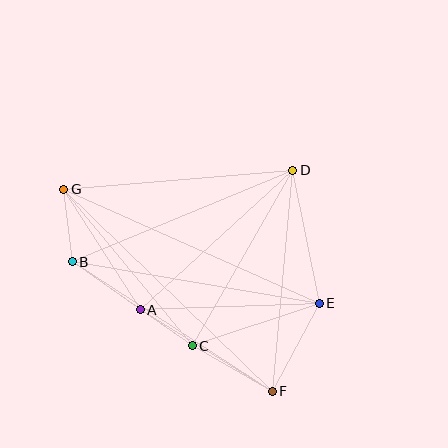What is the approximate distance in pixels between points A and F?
The distance between A and F is approximately 155 pixels.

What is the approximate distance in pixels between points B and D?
The distance between B and D is approximately 239 pixels.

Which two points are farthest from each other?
Points F and G are farthest from each other.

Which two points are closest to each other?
Points A and C are closest to each other.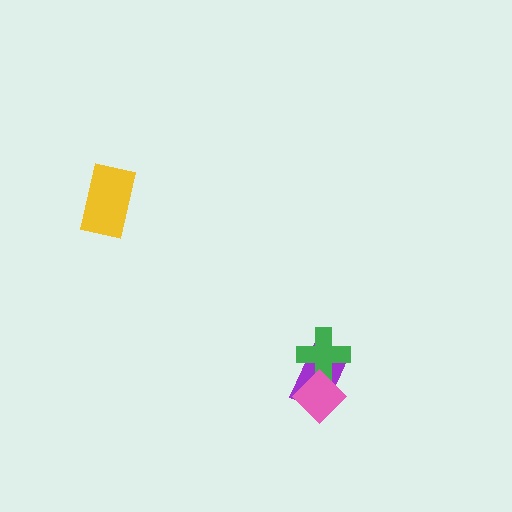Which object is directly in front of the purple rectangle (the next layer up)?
The green cross is directly in front of the purple rectangle.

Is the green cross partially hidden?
Yes, it is partially covered by another shape.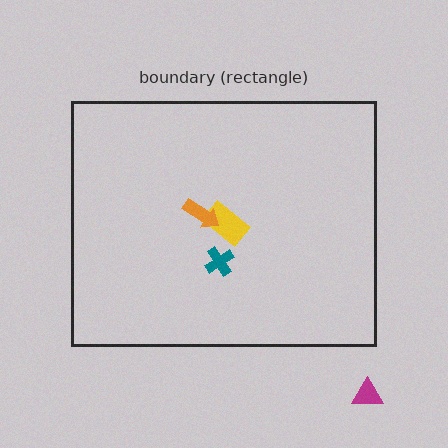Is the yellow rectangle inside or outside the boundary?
Inside.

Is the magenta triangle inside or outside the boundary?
Outside.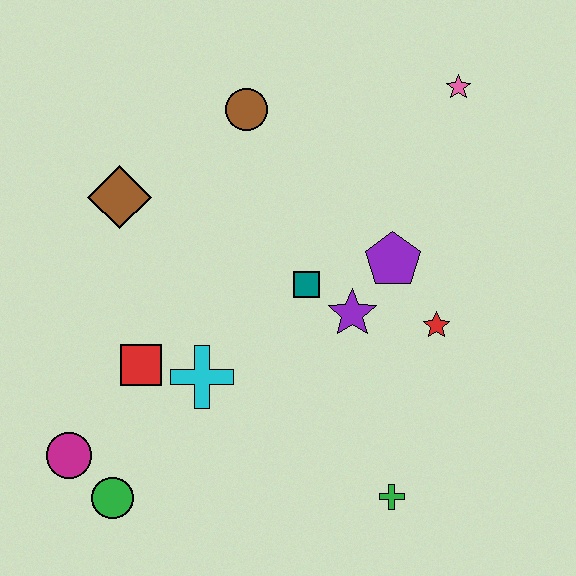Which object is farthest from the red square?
The pink star is farthest from the red square.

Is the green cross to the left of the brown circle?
No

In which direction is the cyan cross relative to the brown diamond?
The cyan cross is below the brown diamond.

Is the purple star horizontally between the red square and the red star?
Yes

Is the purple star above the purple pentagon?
No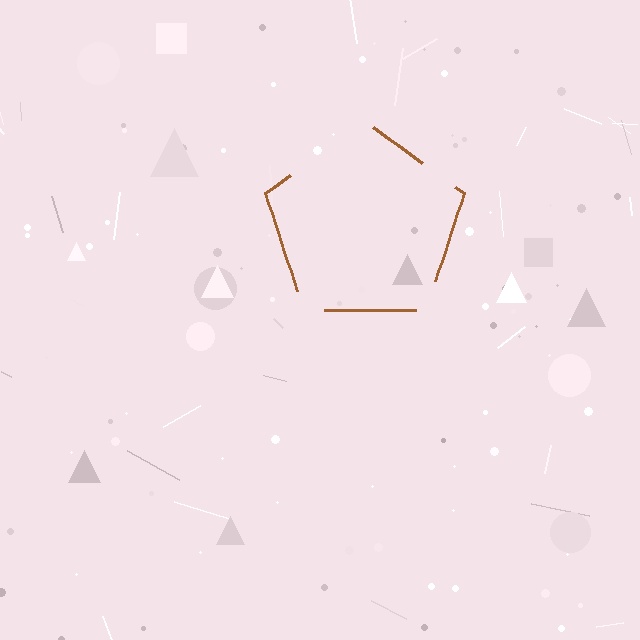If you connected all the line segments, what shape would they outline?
They would outline a pentagon.